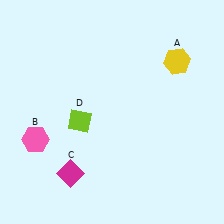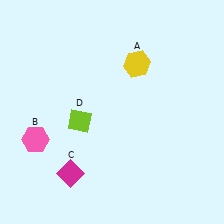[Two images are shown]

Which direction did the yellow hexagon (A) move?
The yellow hexagon (A) moved left.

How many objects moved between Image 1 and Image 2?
1 object moved between the two images.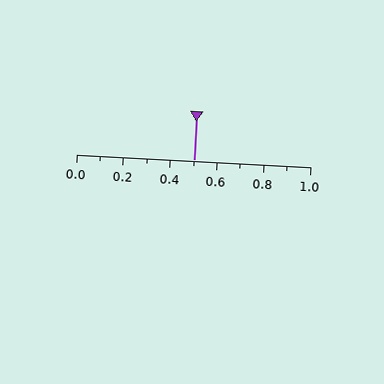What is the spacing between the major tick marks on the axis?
The major ticks are spaced 0.2 apart.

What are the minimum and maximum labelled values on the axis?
The axis runs from 0.0 to 1.0.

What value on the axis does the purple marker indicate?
The marker indicates approximately 0.5.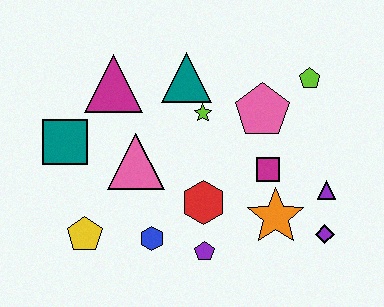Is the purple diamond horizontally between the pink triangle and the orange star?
No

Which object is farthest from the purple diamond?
The teal square is farthest from the purple diamond.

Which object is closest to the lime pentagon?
The pink pentagon is closest to the lime pentagon.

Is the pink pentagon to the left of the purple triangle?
Yes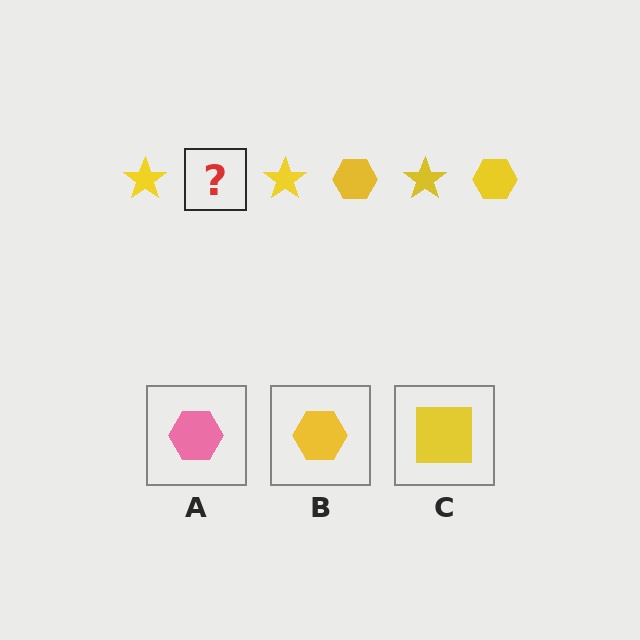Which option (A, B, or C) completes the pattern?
B.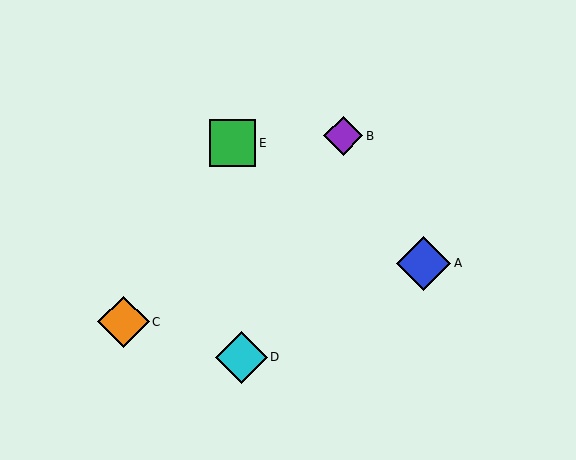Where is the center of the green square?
The center of the green square is at (233, 143).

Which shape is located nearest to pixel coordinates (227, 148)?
The green square (labeled E) at (233, 143) is nearest to that location.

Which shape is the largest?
The blue diamond (labeled A) is the largest.